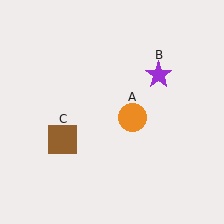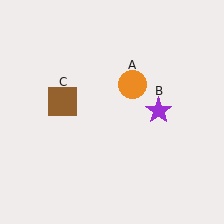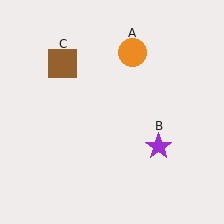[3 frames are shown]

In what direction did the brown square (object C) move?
The brown square (object C) moved up.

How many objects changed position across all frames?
3 objects changed position: orange circle (object A), purple star (object B), brown square (object C).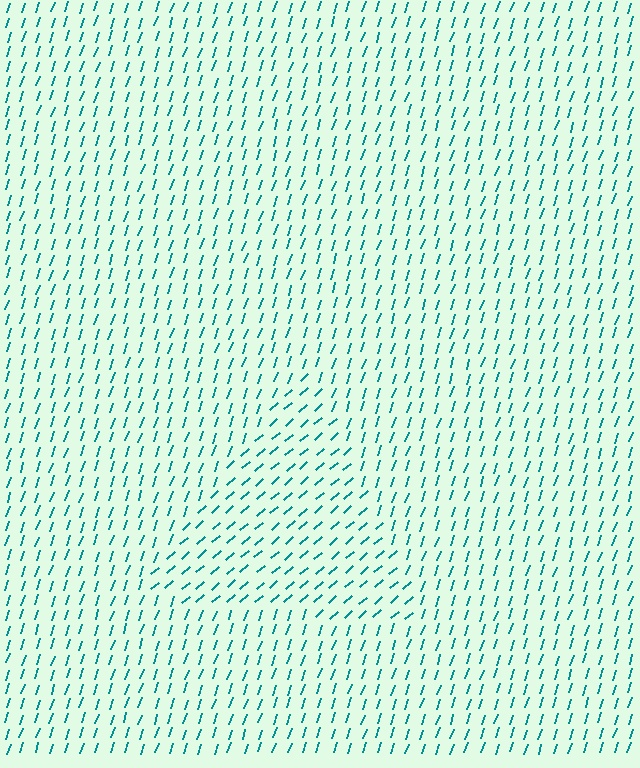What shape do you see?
I see a triangle.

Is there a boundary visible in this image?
Yes, there is a texture boundary formed by a change in line orientation.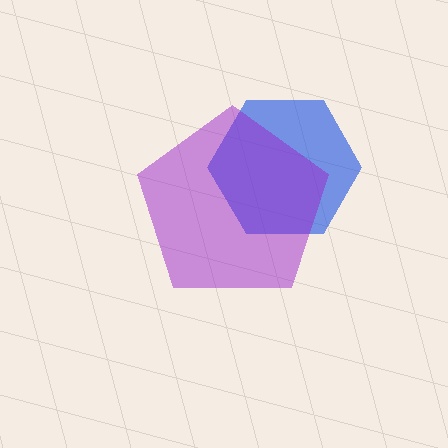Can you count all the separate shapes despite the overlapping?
Yes, there are 2 separate shapes.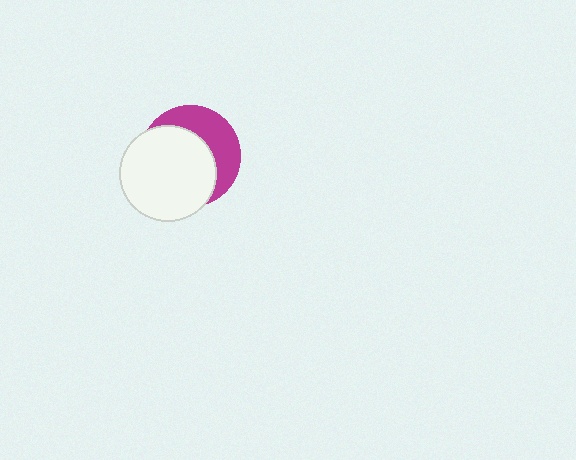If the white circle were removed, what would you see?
You would see the complete magenta circle.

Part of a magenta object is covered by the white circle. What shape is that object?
It is a circle.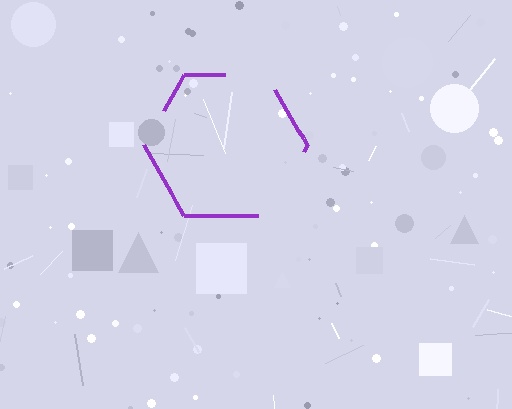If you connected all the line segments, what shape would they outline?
They would outline a hexagon.